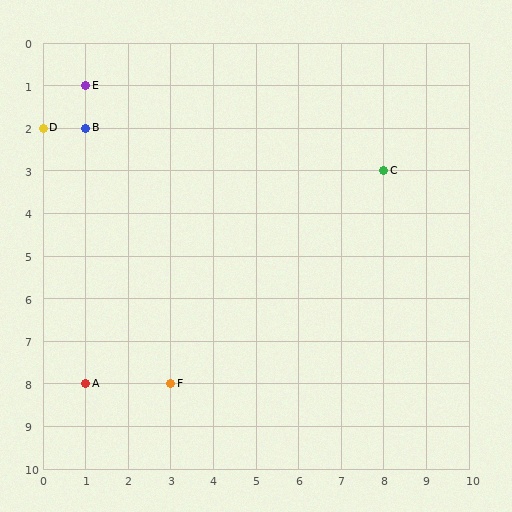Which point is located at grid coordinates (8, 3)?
Point C is at (8, 3).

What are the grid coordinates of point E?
Point E is at grid coordinates (1, 1).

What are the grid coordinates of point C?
Point C is at grid coordinates (8, 3).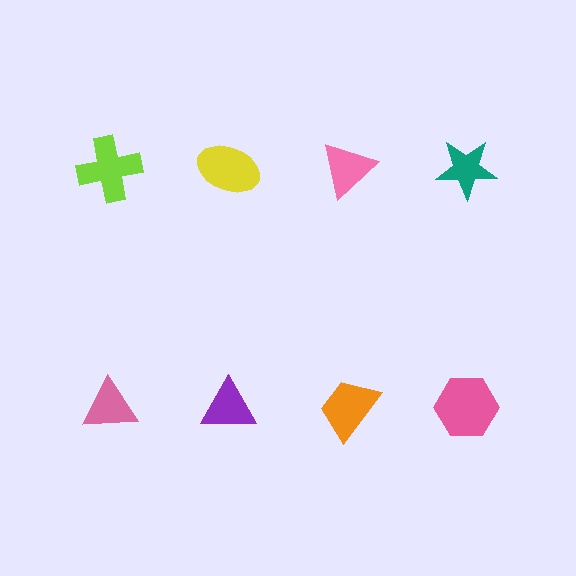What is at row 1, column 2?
A yellow ellipse.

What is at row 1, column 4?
A teal star.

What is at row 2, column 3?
An orange trapezoid.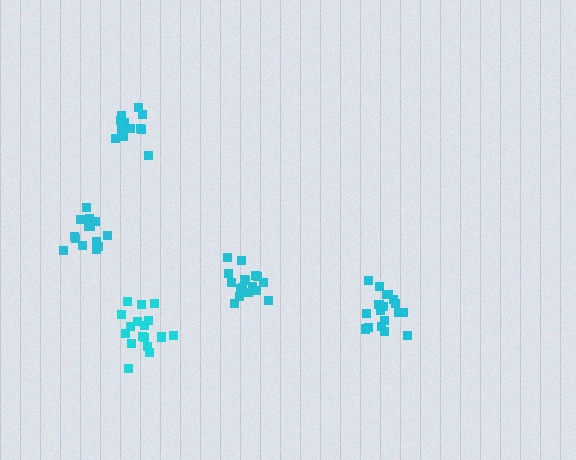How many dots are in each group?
Group 1: 18 dots, Group 2: 15 dots, Group 3: 14 dots, Group 4: 17 dots, Group 5: 18 dots (82 total).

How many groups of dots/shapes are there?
There are 5 groups.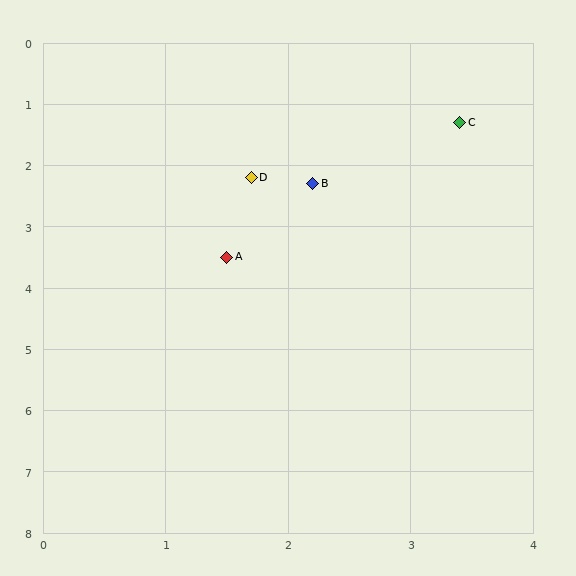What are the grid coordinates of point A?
Point A is at approximately (1.5, 3.5).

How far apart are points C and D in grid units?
Points C and D are about 1.9 grid units apart.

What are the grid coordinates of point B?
Point B is at approximately (2.2, 2.3).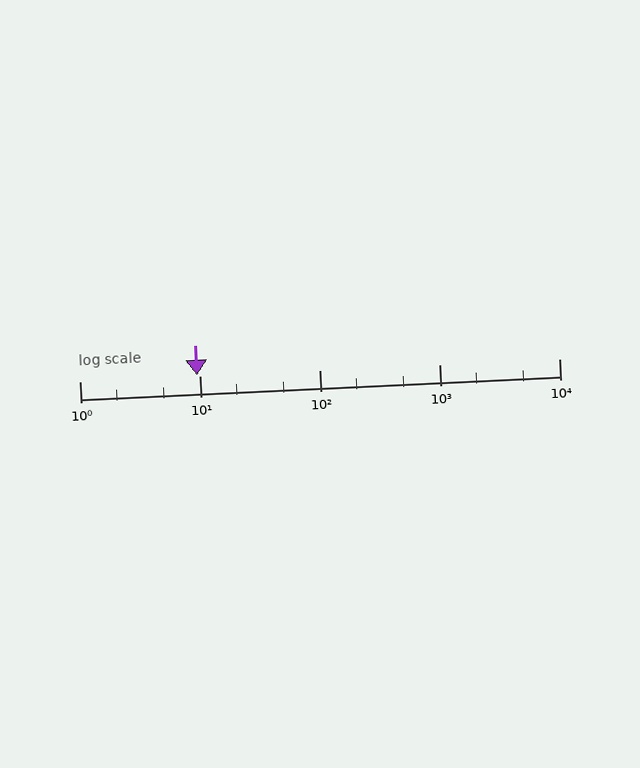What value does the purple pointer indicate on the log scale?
The pointer indicates approximately 9.5.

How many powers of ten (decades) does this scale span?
The scale spans 4 decades, from 1 to 10000.